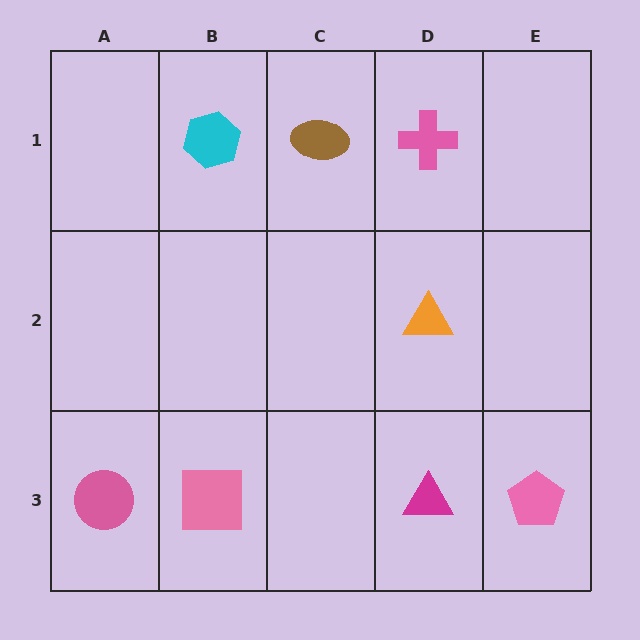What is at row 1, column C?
A brown ellipse.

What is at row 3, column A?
A pink circle.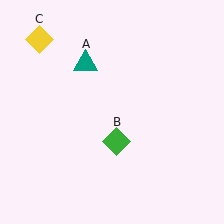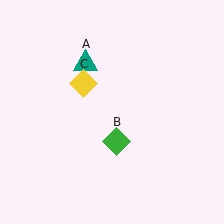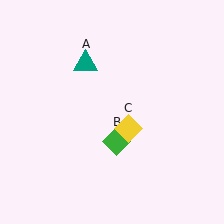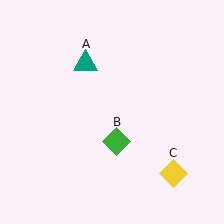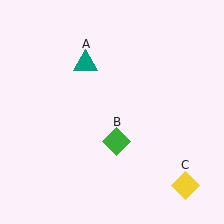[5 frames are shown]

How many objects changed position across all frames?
1 object changed position: yellow diamond (object C).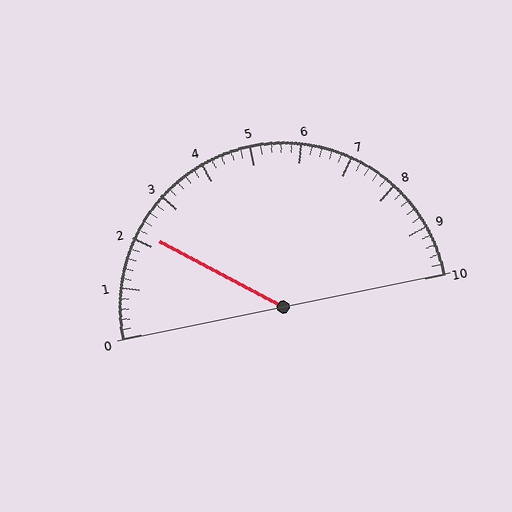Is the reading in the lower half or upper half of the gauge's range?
The reading is in the lower half of the range (0 to 10).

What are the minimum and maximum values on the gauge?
The gauge ranges from 0 to 10.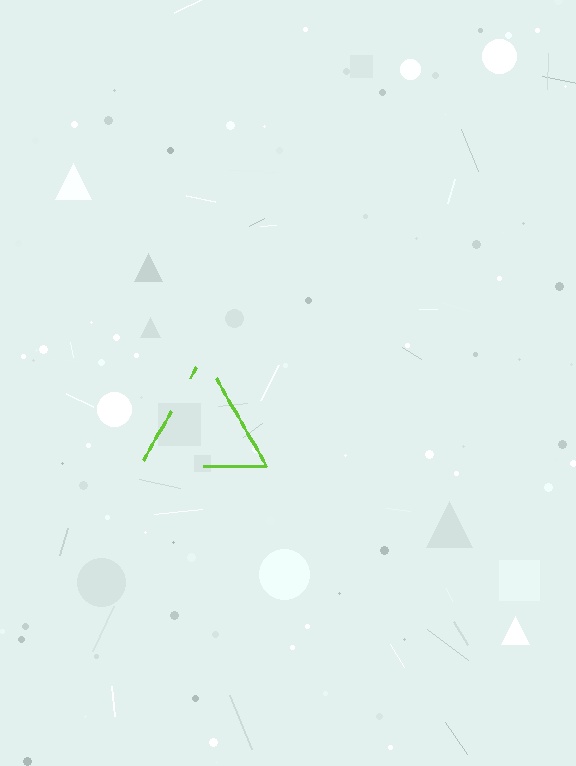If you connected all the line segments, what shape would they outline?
They would outline a triangle.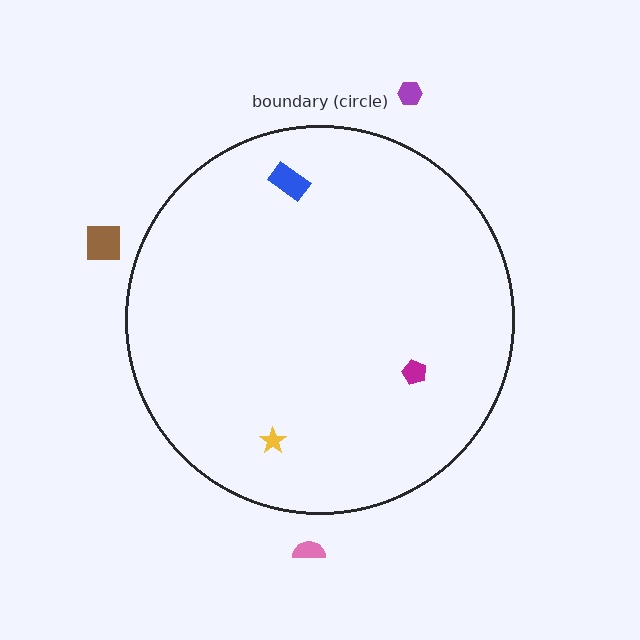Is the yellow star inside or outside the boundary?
Inside.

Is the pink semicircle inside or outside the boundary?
Outside.